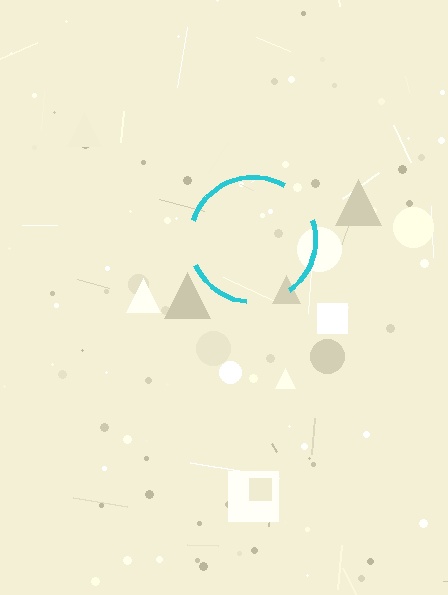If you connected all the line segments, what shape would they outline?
They would outline a circle.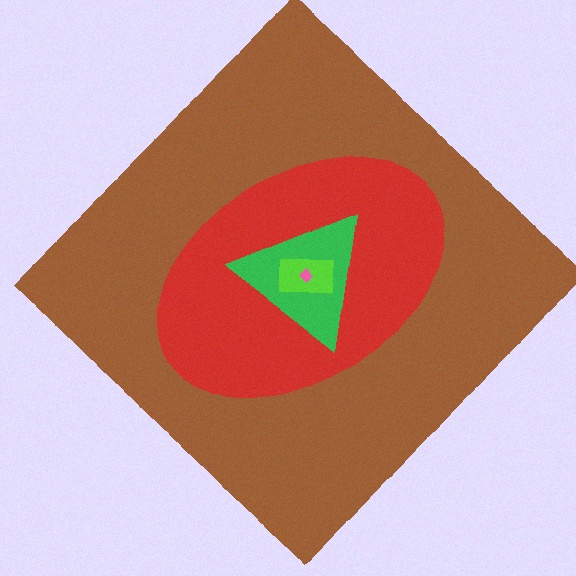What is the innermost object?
The pink diamond.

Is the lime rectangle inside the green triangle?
Yes.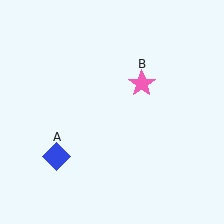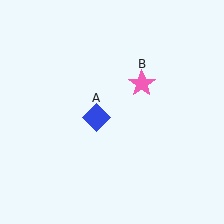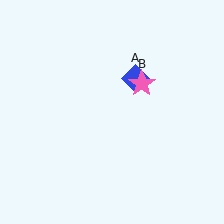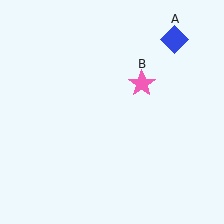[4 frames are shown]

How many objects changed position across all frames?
1 object changed position: blue diamond (object A).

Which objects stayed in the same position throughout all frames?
Pink star (object B) remained stationary.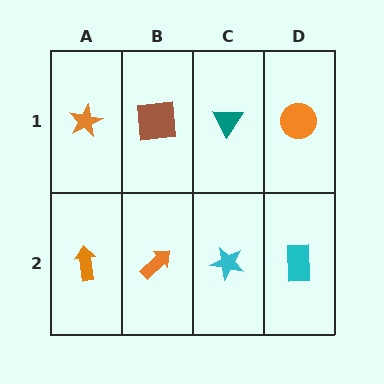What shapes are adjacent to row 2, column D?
An orange circle (row 1, column D), a cyan star (row 2, column C).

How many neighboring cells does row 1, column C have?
3.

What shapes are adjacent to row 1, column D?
A cyan rectangle (row 2, column D), a teal triangle (row 1, column C).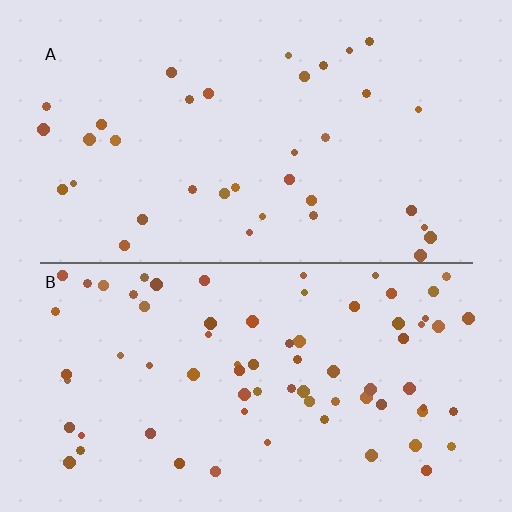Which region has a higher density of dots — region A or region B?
B (the bottom).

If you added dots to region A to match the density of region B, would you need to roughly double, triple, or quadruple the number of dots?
Approximately double.